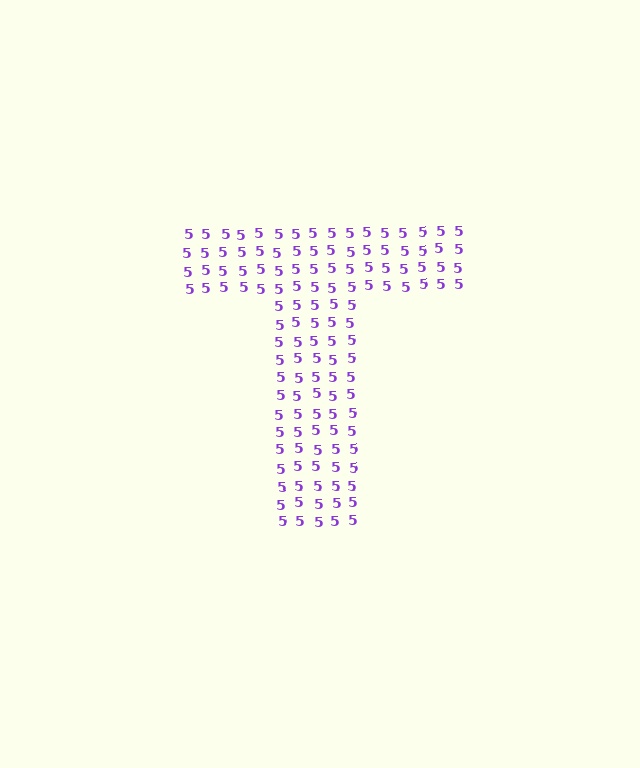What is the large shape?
The large shape is the letter T.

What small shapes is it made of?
It is made of small digit 5's.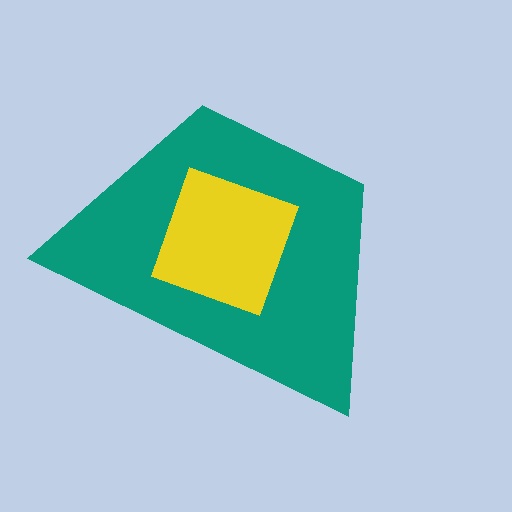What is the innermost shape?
The yellow diamond.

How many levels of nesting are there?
2.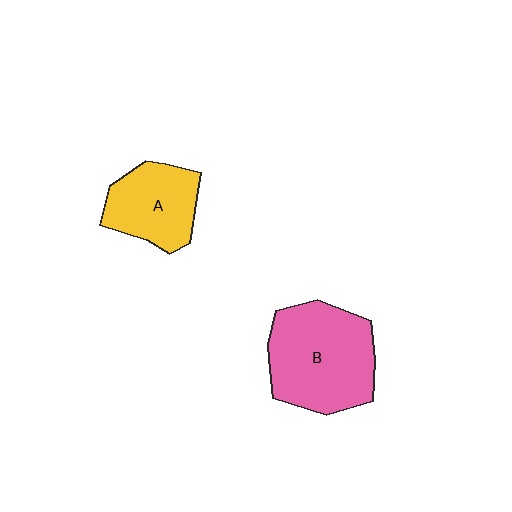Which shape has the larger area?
Shape B (pink).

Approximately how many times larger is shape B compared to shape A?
Approximately 1.6 times.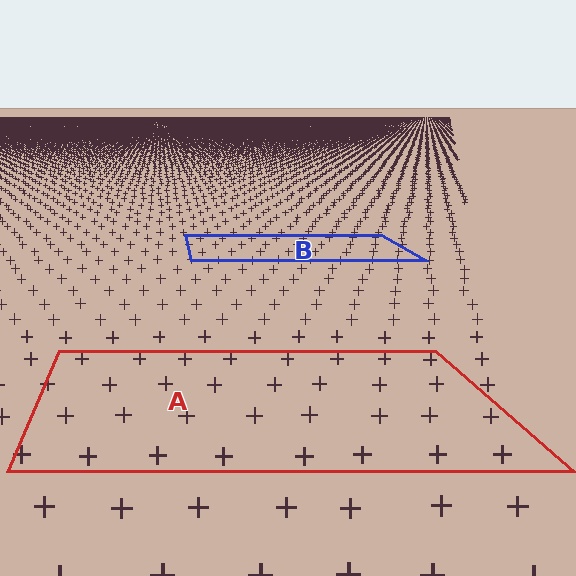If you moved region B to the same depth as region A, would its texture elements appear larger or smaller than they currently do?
They would appear larger. At a closer depth, the same texture elements are projected at a bigger on-screen size.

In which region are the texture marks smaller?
The texture marks are smaller in region B, because it is farther away.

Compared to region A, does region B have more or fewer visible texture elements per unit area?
Region B has more texture elements per unit area — they are packed more densely because it is farther away.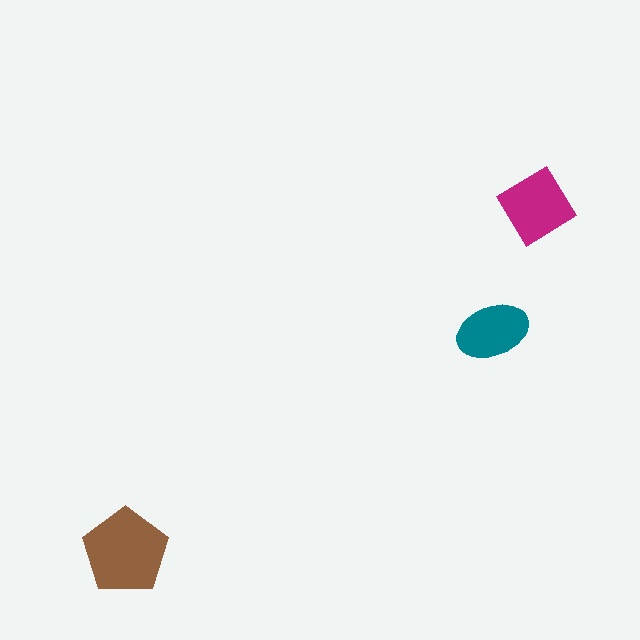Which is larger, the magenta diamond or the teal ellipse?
The magenta diamond.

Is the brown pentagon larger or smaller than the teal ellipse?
Larger.